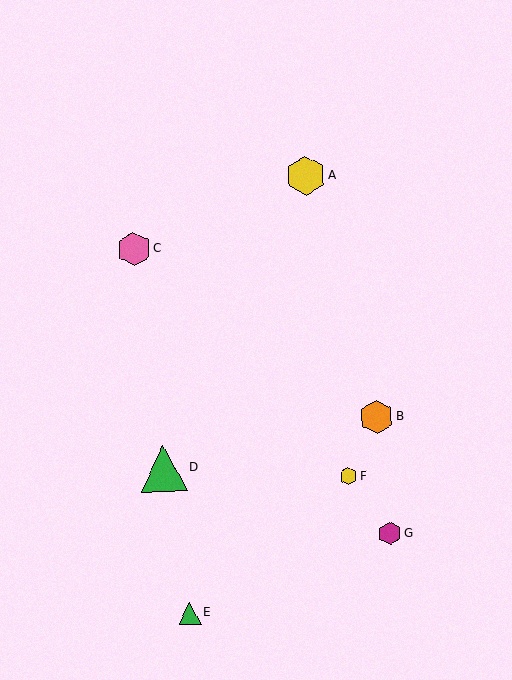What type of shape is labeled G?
Shape G is a magenta hexagon.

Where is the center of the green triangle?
The center of the green triangle is at (189, 613).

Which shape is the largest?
The green triangle (labeled D) is the largest.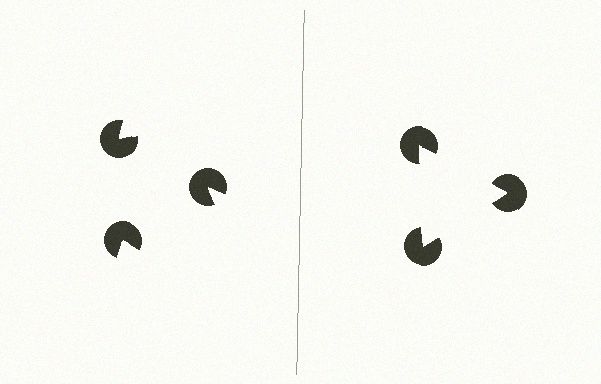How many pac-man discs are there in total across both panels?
6 — 3 on each side.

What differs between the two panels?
The pac-man discs are positioned identically on both sides; only the wedge orientations differ. On the right they align to a triangle; on the left they are misaligned.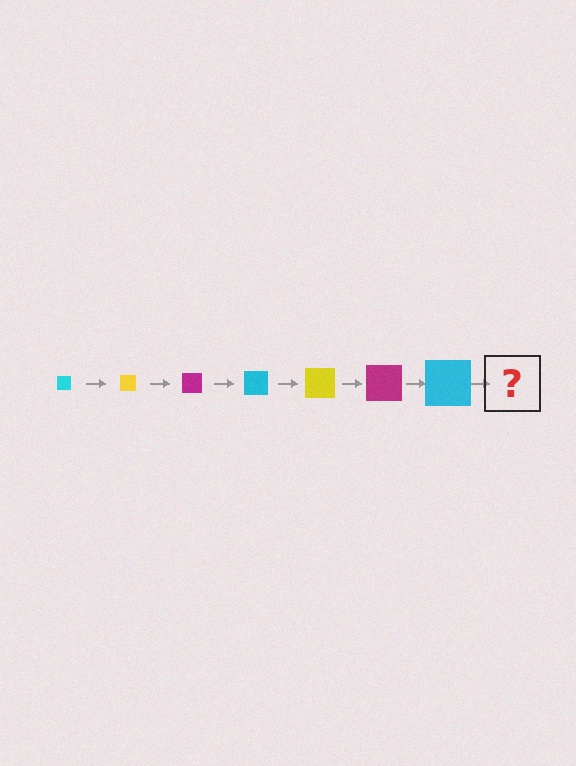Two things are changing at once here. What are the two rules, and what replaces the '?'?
The two rules are that the square grows larger each step and the color cycles through cyan, yellow, and magenta. The '?' should be a yellow square, larger than the previous one.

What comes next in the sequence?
The next element should be a yellow square, larger than the previous one.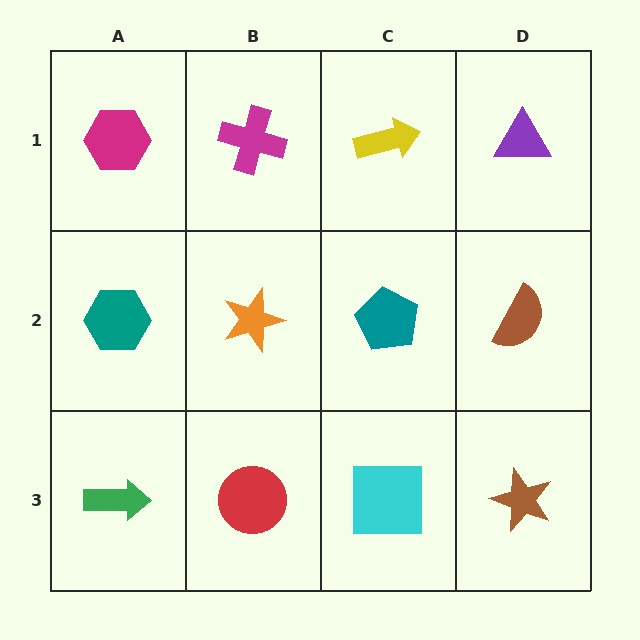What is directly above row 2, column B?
A magenta cross.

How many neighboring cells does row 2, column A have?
3.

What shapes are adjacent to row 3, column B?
An orange star (row 2, column B), a green arrow (row 3, column A), a cyan square (row 3, column C).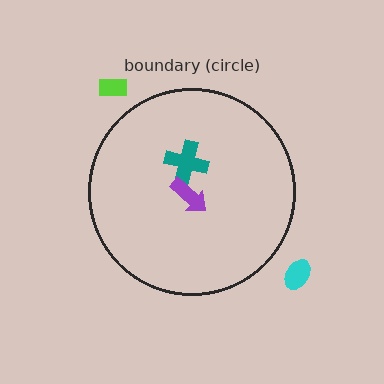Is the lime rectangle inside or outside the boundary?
Outside.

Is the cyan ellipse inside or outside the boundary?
Outside.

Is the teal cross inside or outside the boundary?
Inside.